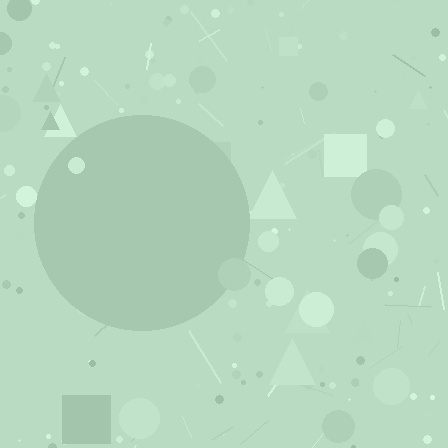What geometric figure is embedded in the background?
A circle is embedded in the background.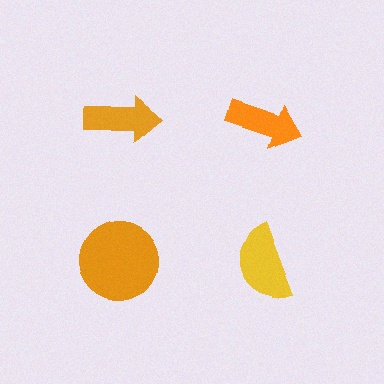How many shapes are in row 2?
2 shapes.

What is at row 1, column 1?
An orange arrow.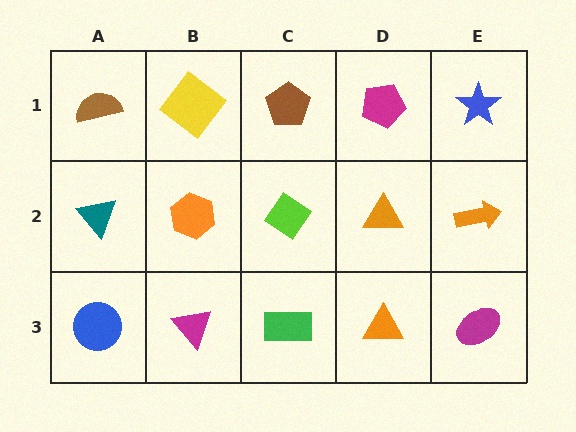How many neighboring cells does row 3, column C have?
3.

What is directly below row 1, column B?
An orange hexagon.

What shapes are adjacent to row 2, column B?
A yellow diamond (row 1, column B), a magenta triangle (row 3, column B), a teal triangle (row 2, column A), a lime diamond (row 2, column C).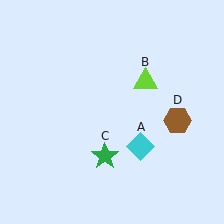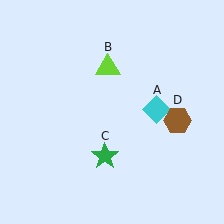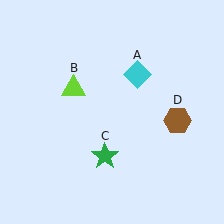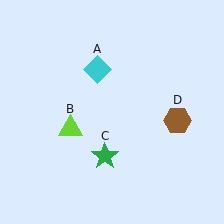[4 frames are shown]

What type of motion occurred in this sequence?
The cyan diamond (object A), lime triangle (object B) rotated counterclockwise around the center of the scene.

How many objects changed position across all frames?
2 objects changed position: cyan diamond (object A), lime triangle (object B).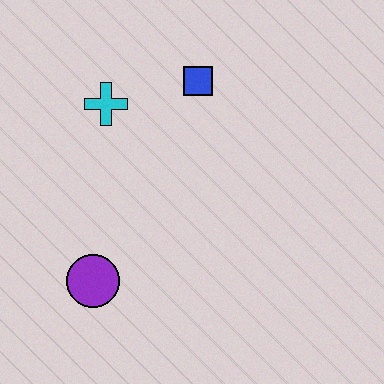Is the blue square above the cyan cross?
Yes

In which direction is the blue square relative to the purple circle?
The blue square is above the purple circle.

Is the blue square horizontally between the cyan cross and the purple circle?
No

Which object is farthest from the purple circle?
The blue square is farthest from the purple circle.